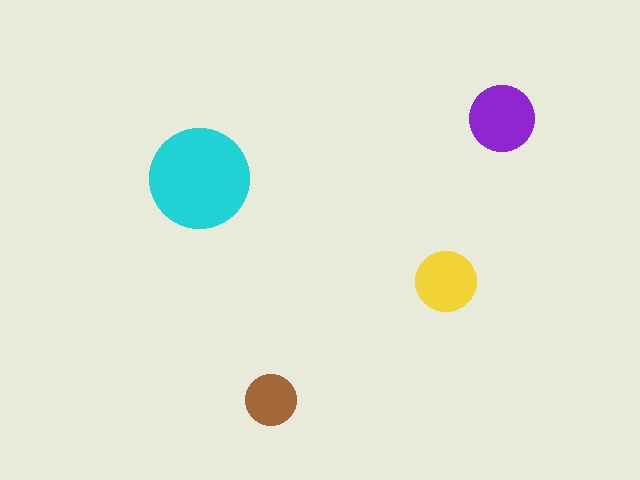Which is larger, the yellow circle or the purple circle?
The purple one.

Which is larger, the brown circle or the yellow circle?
The yellow one.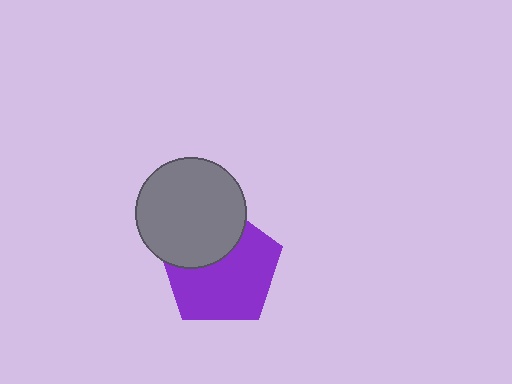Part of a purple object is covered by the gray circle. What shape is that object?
It is a pentagon.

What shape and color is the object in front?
The object in front is a gray circle.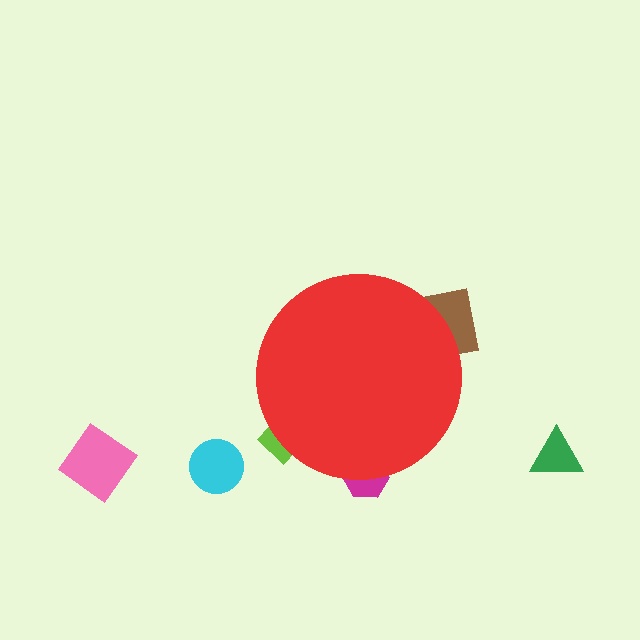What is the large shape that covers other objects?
A red circle.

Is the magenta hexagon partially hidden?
Yes, the magenta hexagon is partially hidden behind the red circle.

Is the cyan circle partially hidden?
No, the cyan circle is fully visible.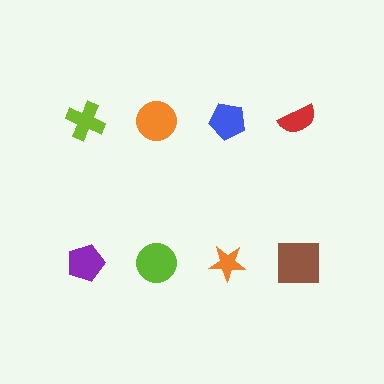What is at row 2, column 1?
A purple pentagon.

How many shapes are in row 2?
4 shapes.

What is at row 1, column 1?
A lime cross.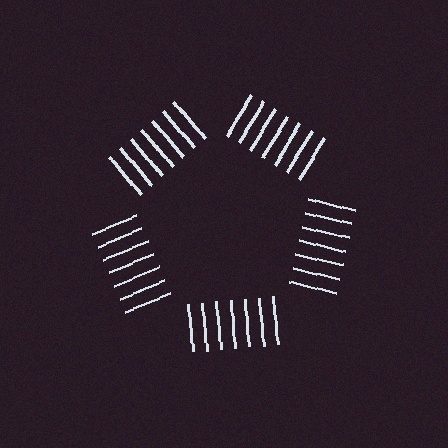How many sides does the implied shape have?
5 sides — the line-ends trace a pentagon.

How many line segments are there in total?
35 — 7 along each of the 5 edges.